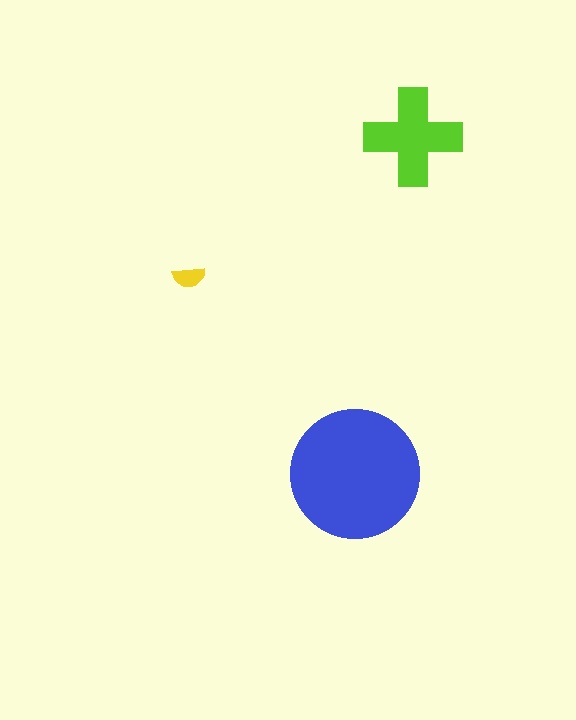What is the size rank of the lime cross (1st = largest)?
2nd.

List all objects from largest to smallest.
The blue circle, the lime cross, the yellow semicircle.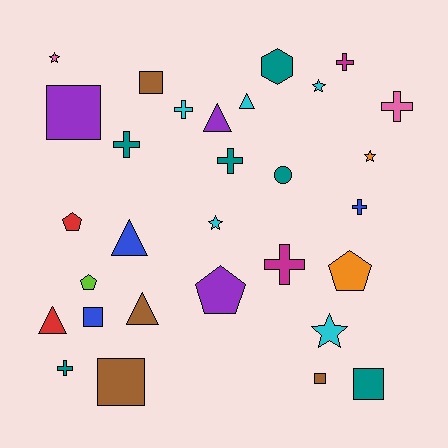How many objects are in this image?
There are 30 objects.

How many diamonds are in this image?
There are no diamonds.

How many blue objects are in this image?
There are 3 blue objects.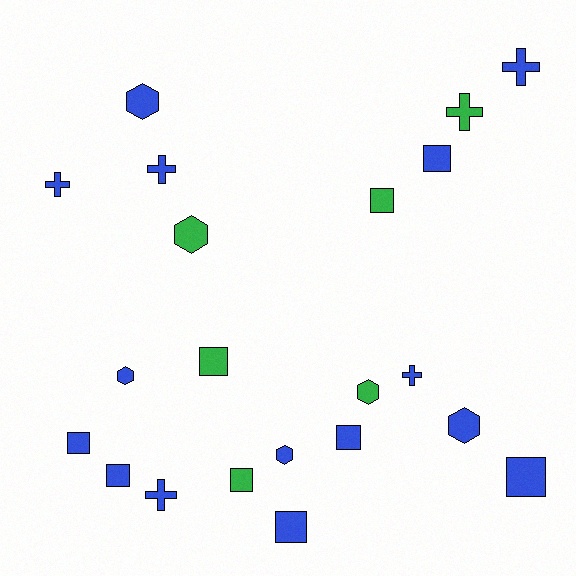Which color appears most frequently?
Blue, with 15 objects.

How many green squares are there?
There are 3 green squares.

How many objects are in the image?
There are 21 objects.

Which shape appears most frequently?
Square, with 9 objects.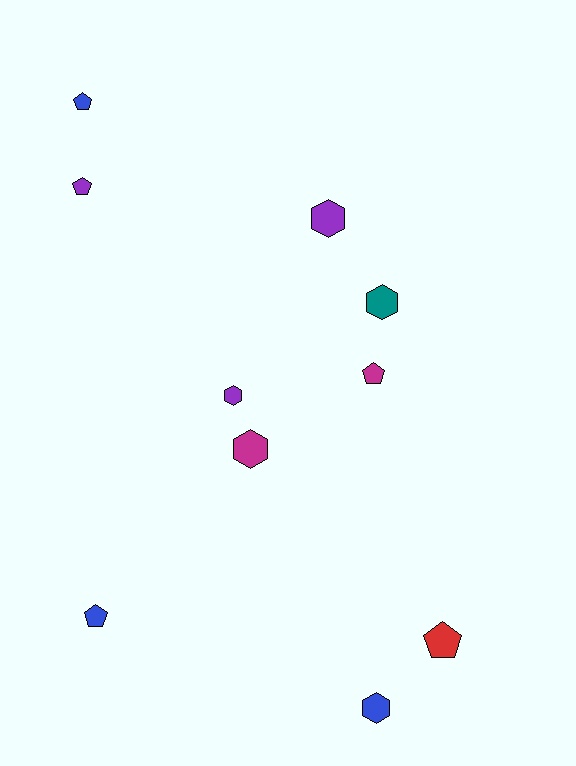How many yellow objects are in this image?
There are no yellow objects.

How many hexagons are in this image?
There are 5 hexagons.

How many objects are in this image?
There are 10 objects.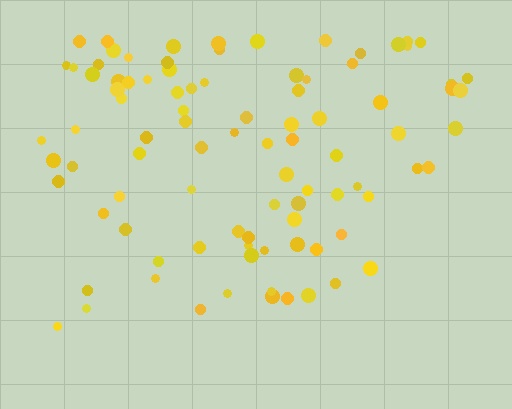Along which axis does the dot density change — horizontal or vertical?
Vertical.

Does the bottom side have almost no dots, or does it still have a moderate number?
Still a moderate number, just noticeably fewer than the top.